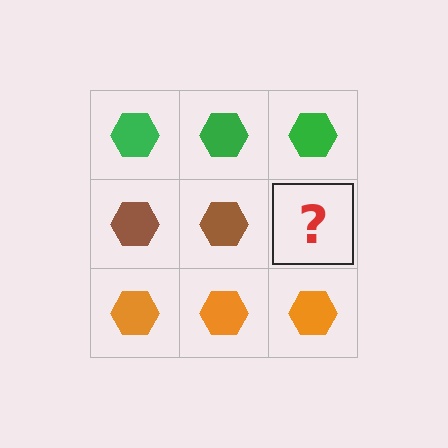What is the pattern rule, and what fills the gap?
The rule is that each row has a consistent color. The gap should be filled with a brown hexagon.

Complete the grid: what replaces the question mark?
The question mark should be replaced with a brown hexagon.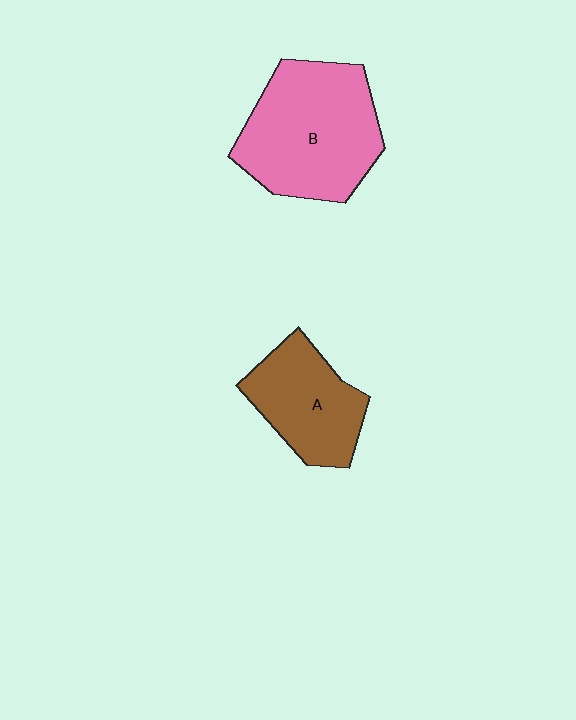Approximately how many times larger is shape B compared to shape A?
Approximately 1.5 times.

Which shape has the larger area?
Shape B (pink).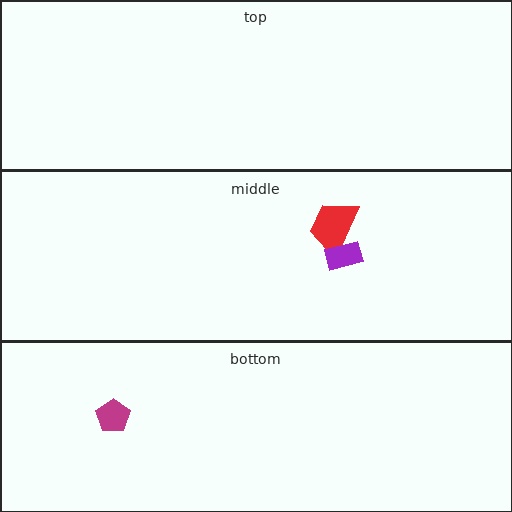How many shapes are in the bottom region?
1.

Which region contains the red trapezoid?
The middle region.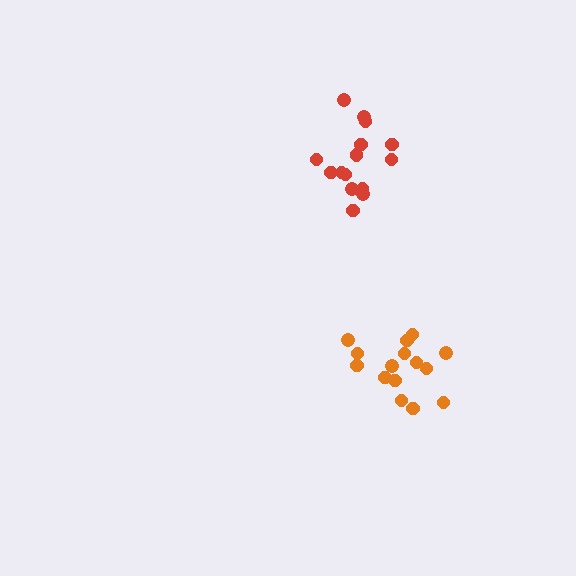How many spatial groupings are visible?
There are 2 spatial groupings.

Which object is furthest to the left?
The red cluster is leftmost.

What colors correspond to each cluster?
The clusters are colored: orange, red.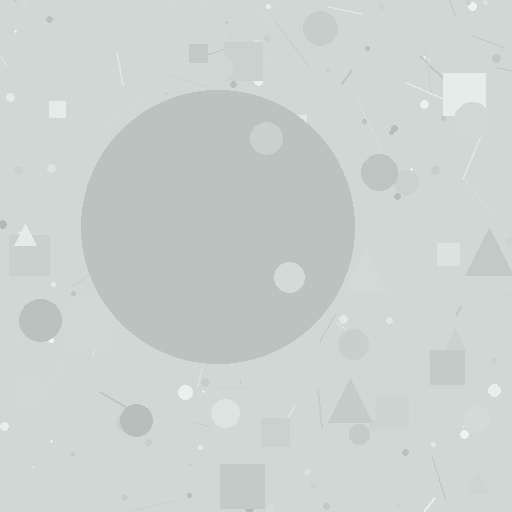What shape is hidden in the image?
A circle is hidden in the image.